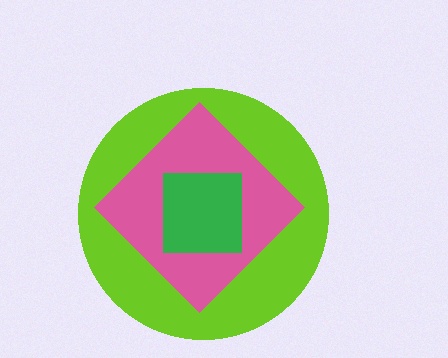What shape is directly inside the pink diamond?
The green square.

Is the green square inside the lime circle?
Yes.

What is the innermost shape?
The green square.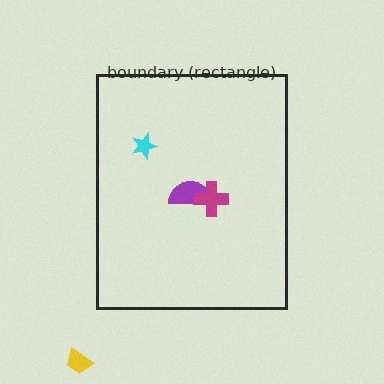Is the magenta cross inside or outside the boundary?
Inside.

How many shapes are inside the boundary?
3 inside, 1 outside.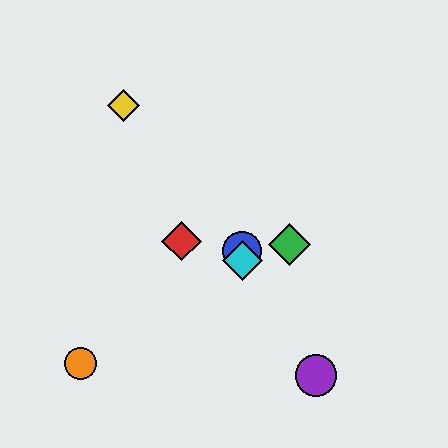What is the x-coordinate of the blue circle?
The blue circle is at x≈242.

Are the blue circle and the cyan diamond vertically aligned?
Yes, both are at x≈242.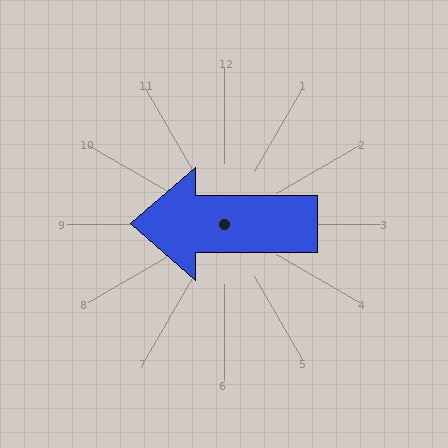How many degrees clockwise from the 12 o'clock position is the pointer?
Approximately 270 degrees.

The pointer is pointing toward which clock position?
Roughly 9 o'clock.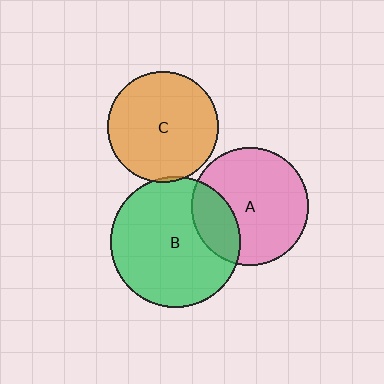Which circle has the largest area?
Circle B (green).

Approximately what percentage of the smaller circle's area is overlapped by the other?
Approximately 25%.